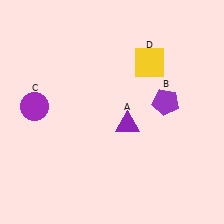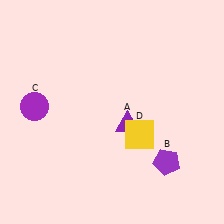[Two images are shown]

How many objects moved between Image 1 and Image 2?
2 objects moved between the two images.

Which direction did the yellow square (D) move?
The yellow square (D) moved down.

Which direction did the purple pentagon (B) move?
The purple pentagon (B) moved down.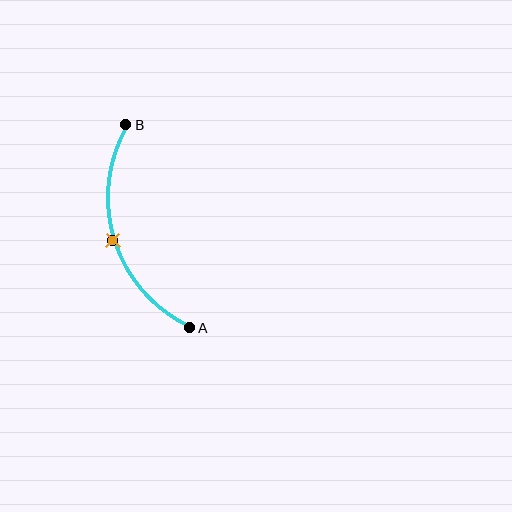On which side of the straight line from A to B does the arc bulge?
The arc bulges to the left of the straight line connecting A and B.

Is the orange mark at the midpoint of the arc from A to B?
Yes. The orange mark lies on the arc at equal arc-length from both A and B — it is the arc midpoint.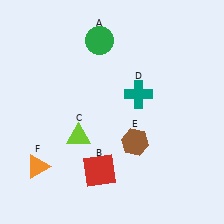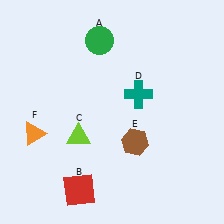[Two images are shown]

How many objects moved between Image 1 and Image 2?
2 objects moved between the two images.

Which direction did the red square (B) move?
The red square (B) moved left.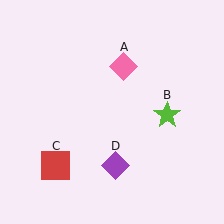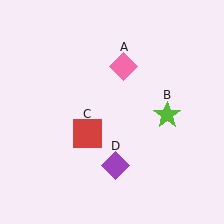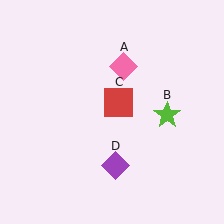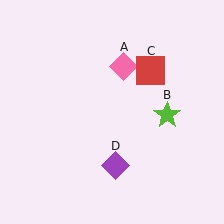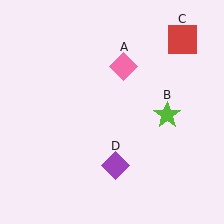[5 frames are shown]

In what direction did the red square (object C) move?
The red square (object C) moved up and to the right.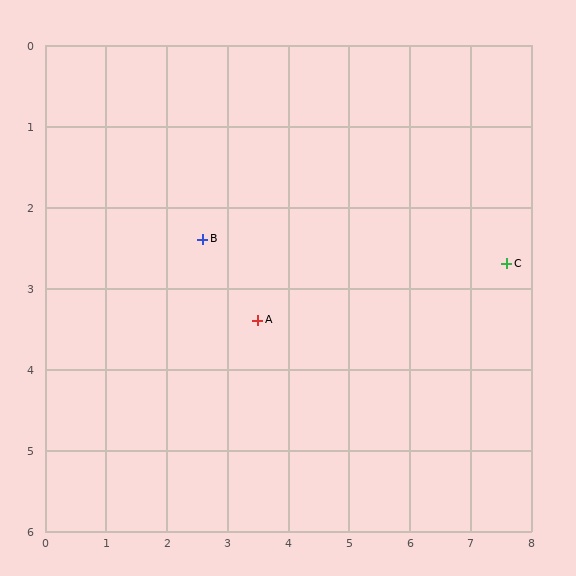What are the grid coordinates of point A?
Point A is at approximately (3.5, 3.4).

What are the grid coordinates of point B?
Point B is at approximately (2.6, 2.4).